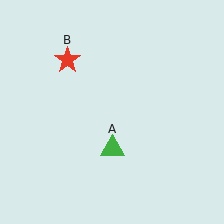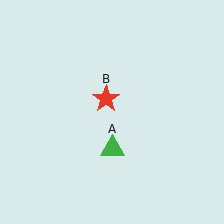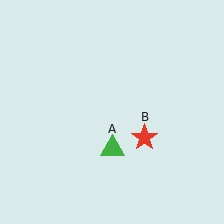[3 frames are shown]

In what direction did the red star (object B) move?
The red star (object B) moved down and to the right.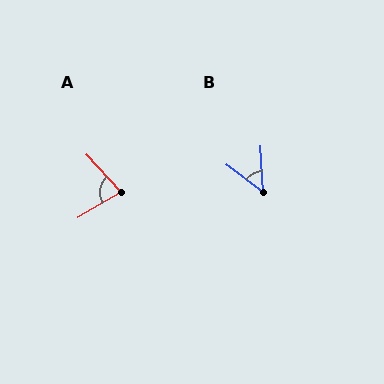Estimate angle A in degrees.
Approximately 77 degrees.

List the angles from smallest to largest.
B (50°), A (77°).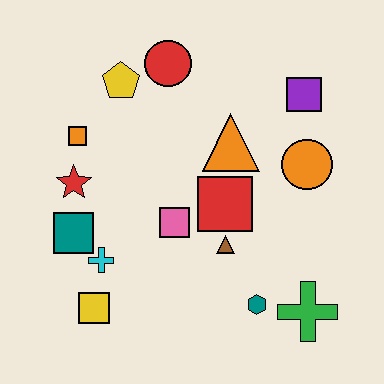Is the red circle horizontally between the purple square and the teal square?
Yes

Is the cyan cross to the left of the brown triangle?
Yes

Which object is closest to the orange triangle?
The red square is closest to the orange triangle.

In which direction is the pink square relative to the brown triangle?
The pink square is to the left of the brown triangle.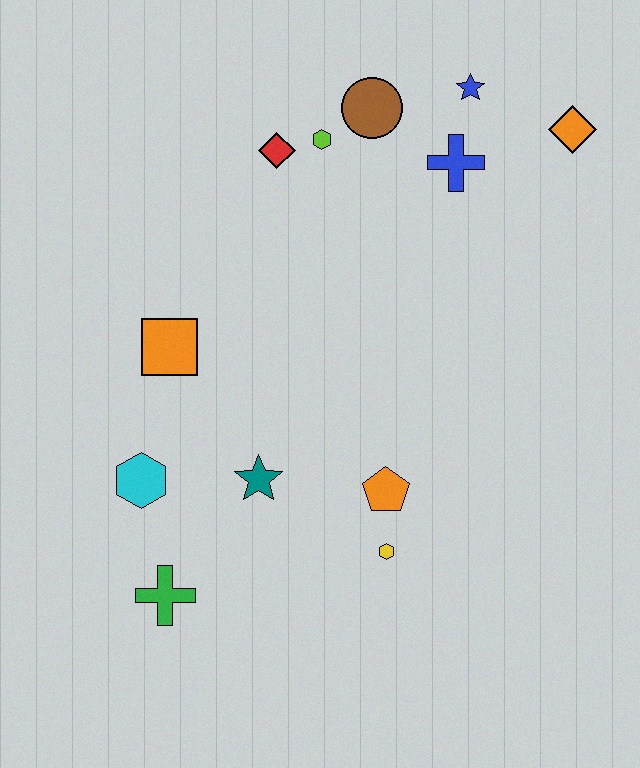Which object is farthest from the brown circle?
The green cross is farthest from the brown circle.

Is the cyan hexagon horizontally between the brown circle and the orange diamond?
No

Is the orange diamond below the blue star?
Yes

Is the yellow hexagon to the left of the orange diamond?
Yes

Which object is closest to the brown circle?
The lime hexagon is closest to the brown circle.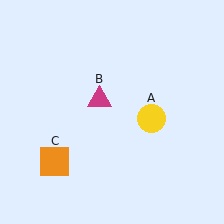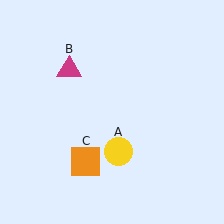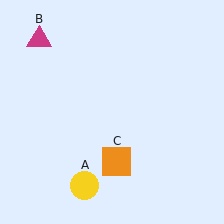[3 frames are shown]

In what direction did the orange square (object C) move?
The orange square (object C) moved right.